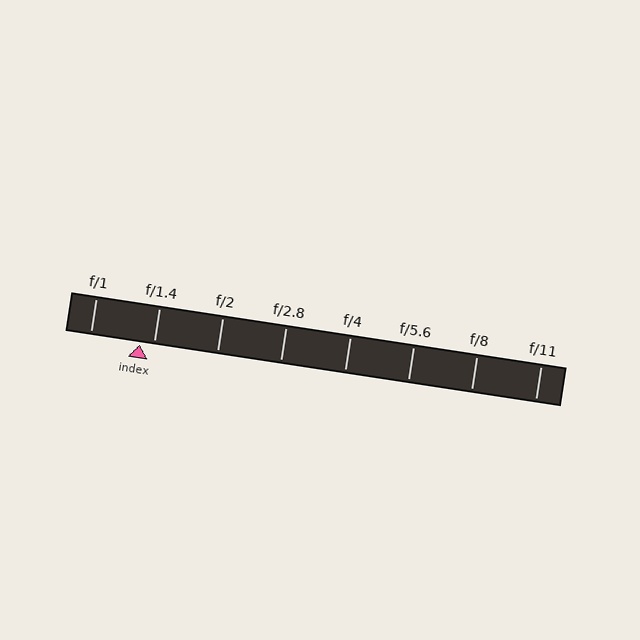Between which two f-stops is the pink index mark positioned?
The index mark is between f/1 and f/1.4.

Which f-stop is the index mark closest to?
The index mark is closest to f/1.4.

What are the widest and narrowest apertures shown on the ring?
The widest aperture shown is f/1 and the narrowest is f/11.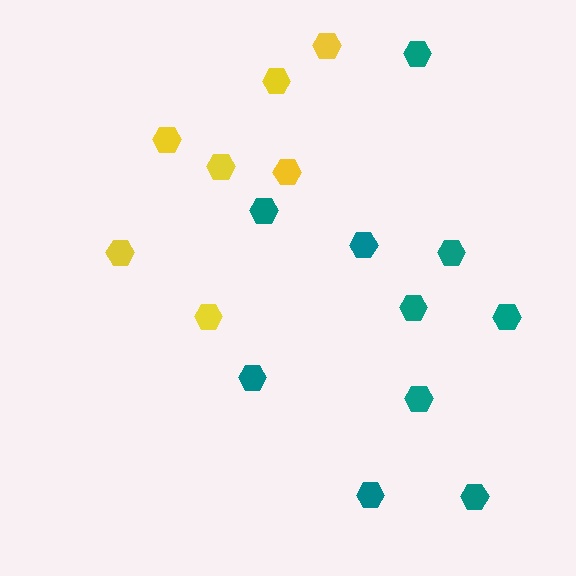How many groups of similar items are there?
There are 2 groups: one group of teal hexagons (10) and one group of yellow hexagons (7).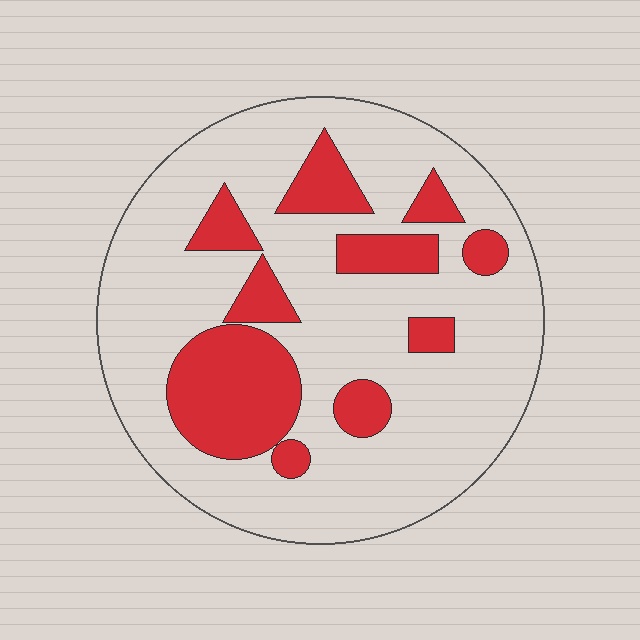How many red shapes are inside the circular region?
10.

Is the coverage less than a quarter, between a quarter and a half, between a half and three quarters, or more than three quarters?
Less than a quarter.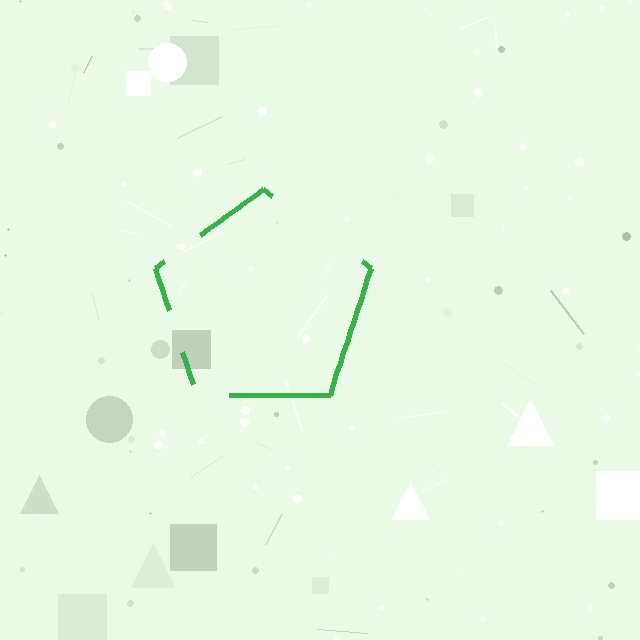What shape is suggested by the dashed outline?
The dashed outline suggests a pentagon.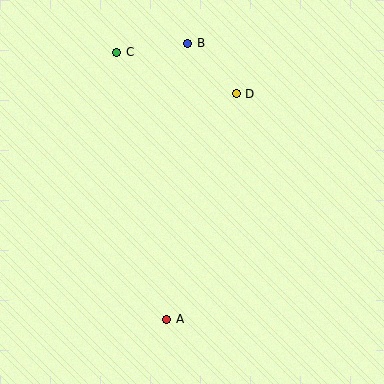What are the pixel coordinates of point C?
Point C is at (117, 52).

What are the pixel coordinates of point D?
Point D is at (236, 94).